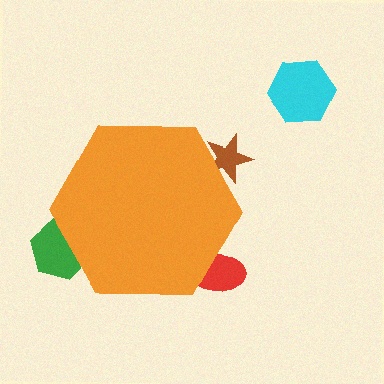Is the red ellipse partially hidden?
Yes, the red ellipse is partially hidden behind the orange hexagon.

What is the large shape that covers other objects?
An orange hexagon.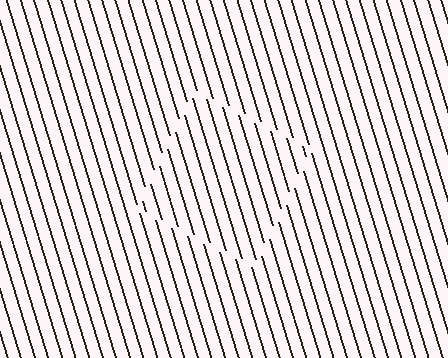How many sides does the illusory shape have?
4 sides — the line-ends trace a square.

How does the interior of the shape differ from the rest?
The interior of the shape contains the same grating, shifted by half a period — the contour is defined by the phase discontinuity where line-ends from the inner and outer gratings abut.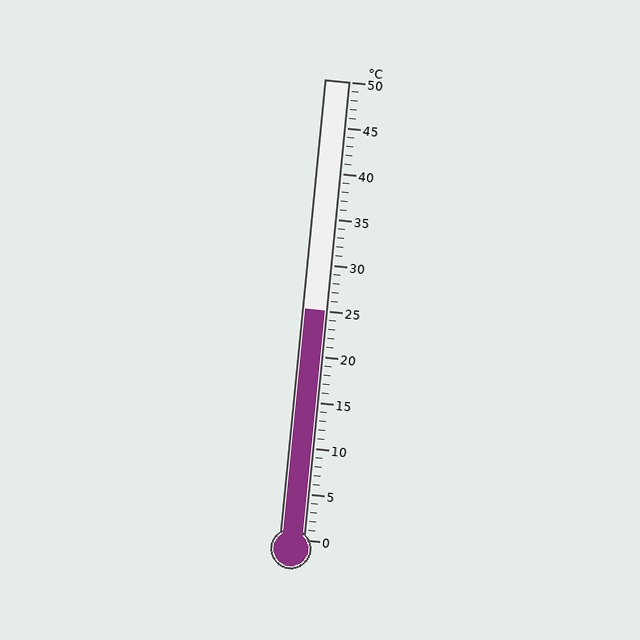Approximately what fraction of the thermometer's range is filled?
The thermometer is filled to approximately 50% of its range.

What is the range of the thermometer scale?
The thermometer scale ranges from 0°C to 50°C.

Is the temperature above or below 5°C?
The temperature is above 5°C.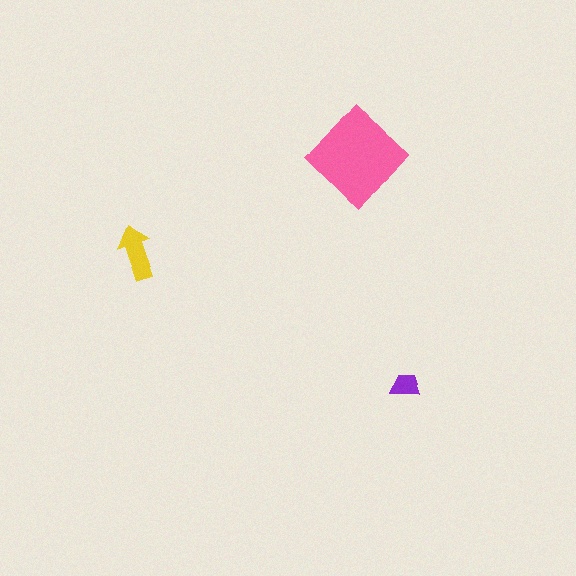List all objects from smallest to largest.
The purple trapezoid, the yellow arrow, the pink diamond.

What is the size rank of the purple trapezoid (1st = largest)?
3rd.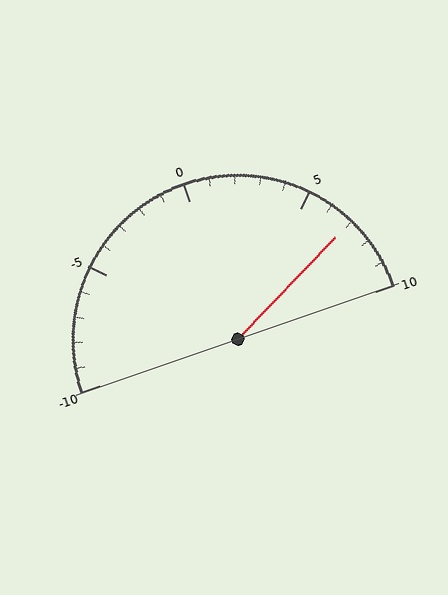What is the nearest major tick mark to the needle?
The nearest major tick mark is 5.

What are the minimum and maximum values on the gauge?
The gauge ranges from -10 to 10.